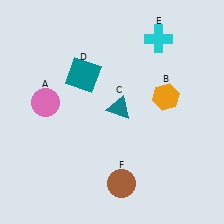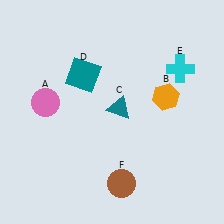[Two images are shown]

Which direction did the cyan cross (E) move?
The cyan cross (E) moved down.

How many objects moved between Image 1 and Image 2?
1 object moved between the two images.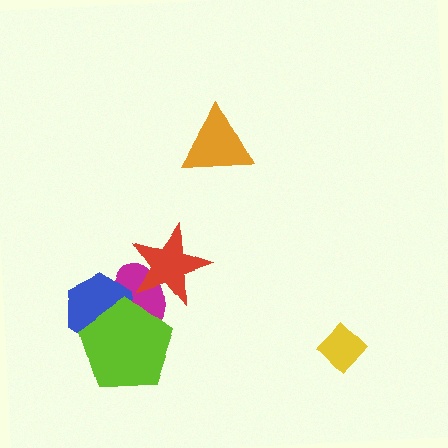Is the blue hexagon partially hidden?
Yes, it is partially covered by another shape.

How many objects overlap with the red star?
1 object overlaps with the red star.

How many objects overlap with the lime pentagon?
2 objects overlap with the lime pentagon.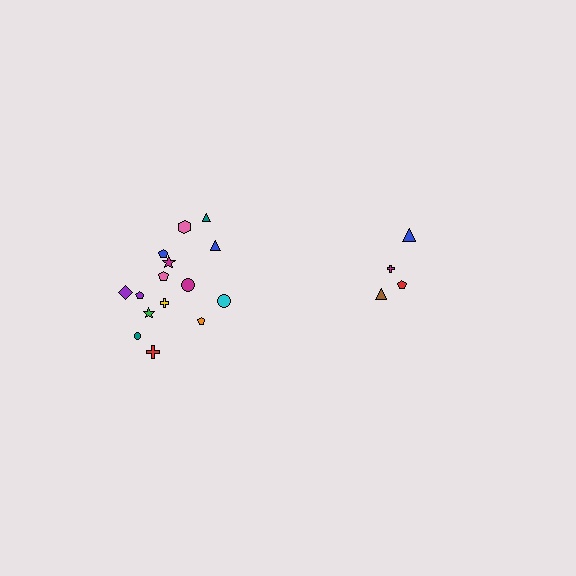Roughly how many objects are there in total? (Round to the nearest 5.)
Roughly 20 objects in total.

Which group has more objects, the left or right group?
The left group.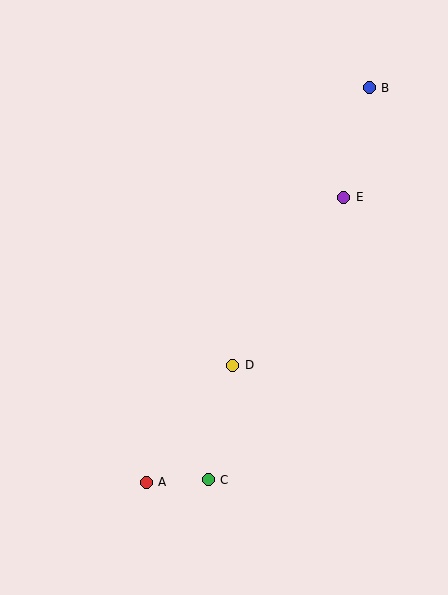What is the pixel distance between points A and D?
The distance between A and D is 145 pixels.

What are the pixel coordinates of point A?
Point A is at (146, 482).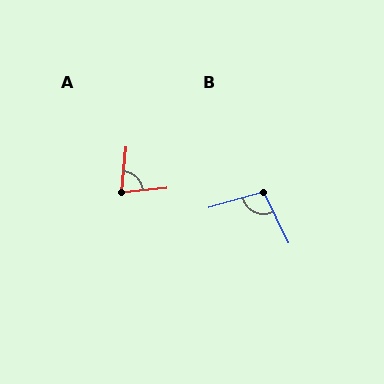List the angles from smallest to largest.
A (79°), B (100°).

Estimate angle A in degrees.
Approximately 79 degrees.